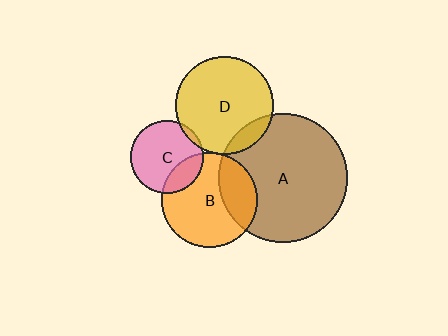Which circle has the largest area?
Circle A (brown).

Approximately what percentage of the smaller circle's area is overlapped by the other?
Approximately 25%.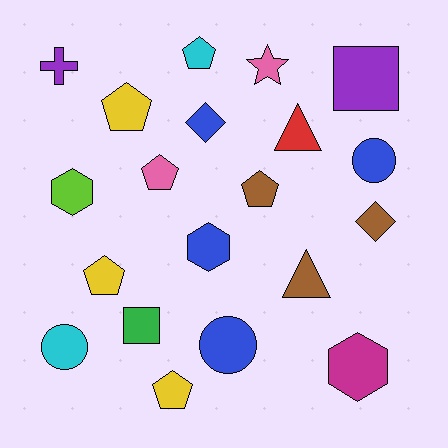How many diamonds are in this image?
There are 2 diamonds.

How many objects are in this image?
There are 20 objects.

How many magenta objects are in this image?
There is 1 magenta object.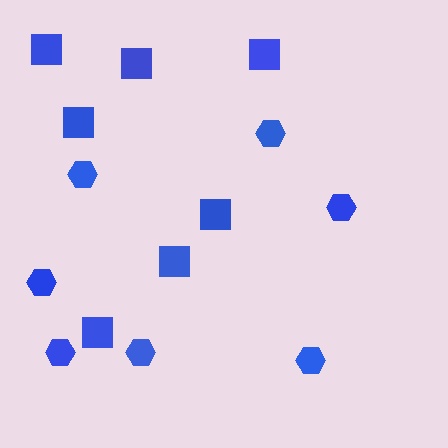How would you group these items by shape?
There are 2 groups: one group of squares (7) and one group of hexagons (7).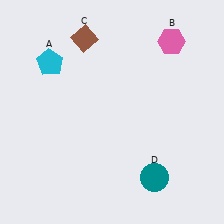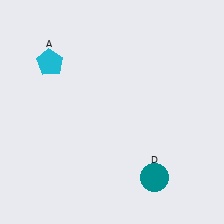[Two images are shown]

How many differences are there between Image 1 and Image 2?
There are 2 differences between the two images.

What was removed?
The pink hexagon (B), the brown diamond (C) were removed in Image 2.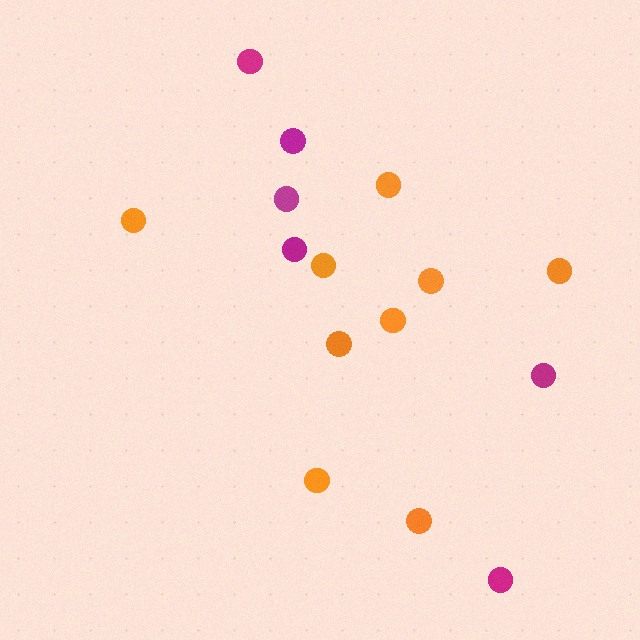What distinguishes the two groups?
There are 2 groups: one group of orange circles (9) and one group of magenta circles (6).